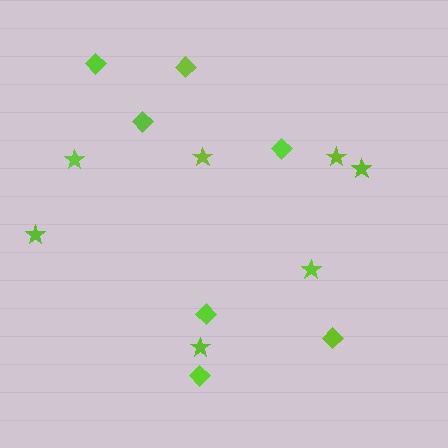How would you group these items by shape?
There are 2 groups: one group of stars (7) and one group of diamonds (7).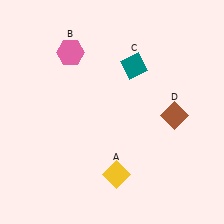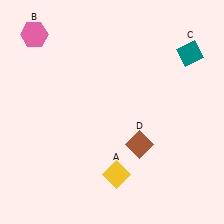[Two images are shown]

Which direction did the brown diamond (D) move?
The brown diamond (D) moved left.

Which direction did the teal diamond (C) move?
The teal diamond (C) moved right.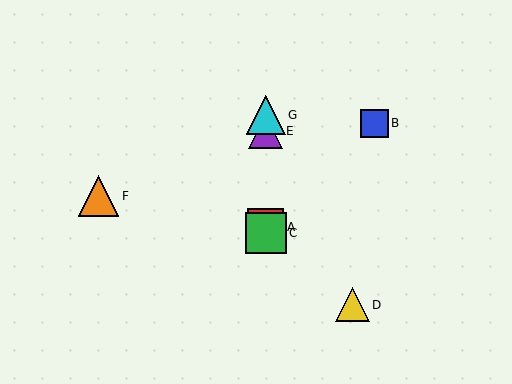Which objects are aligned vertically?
Objects A, C, E, G are aligned vertically.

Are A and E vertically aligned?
Yes, both are at x≈266.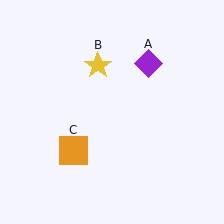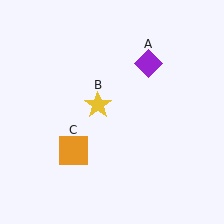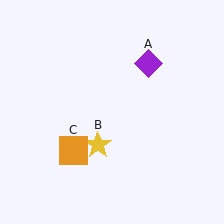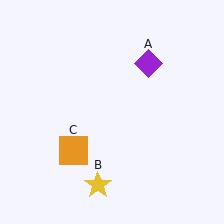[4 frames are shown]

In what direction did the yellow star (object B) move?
The yellow star (object B) moved down.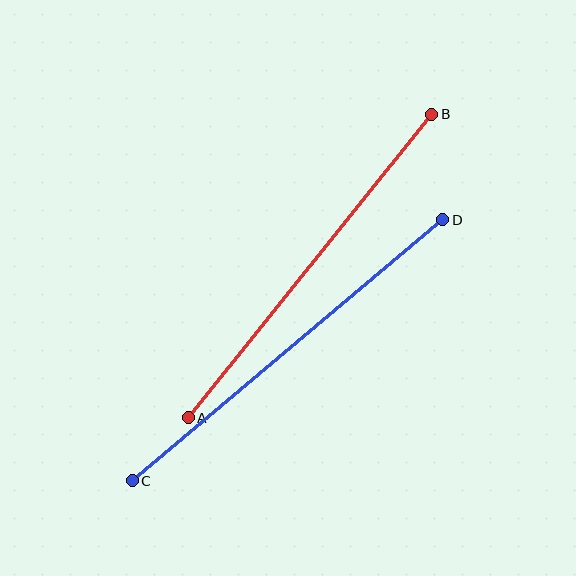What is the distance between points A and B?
The distance is approximately 389 pixels.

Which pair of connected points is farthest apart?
Points C and D are farthest apart.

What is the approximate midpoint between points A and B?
The midpoint is at approximately (310, 266) pixels.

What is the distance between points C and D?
The distance is approximately 406 pixels.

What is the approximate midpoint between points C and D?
The midpoint is at approximately (288, 350) pixels.